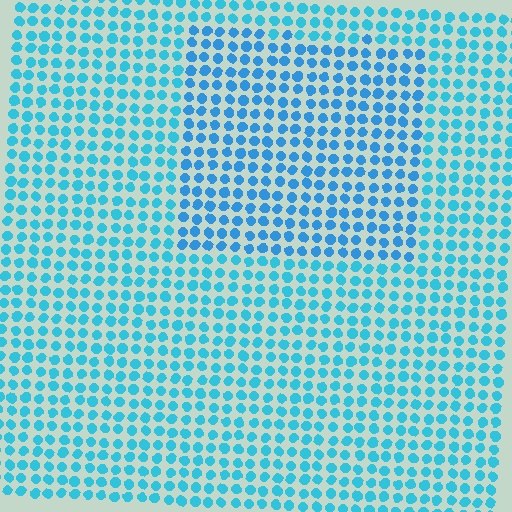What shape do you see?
I see a rectangle.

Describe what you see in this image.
The image is filled with small cyan elements in a uniform arrangement. A rectangle-shaped region is visible where the elements are tinted to a slightly different hue, forming a subtle color boundary.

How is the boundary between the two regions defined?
The boundary is defined purely by a slight shift in hue (about 16 degrees). Spacing, size, and orientation are identical on both sides.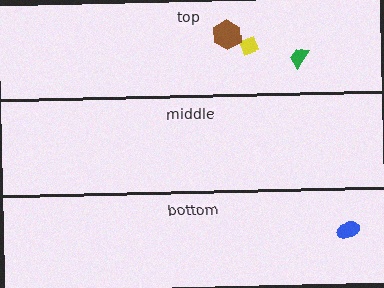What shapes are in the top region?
The yellow diamond, the green trapezoid, the brown hexagon.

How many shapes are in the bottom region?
1.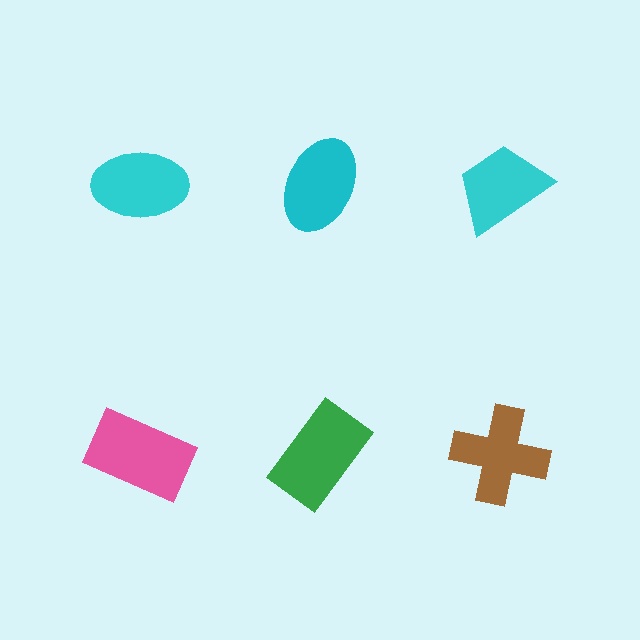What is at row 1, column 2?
A cyan ellipse.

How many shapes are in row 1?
3 shapes.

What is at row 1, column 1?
A cyan ellipse.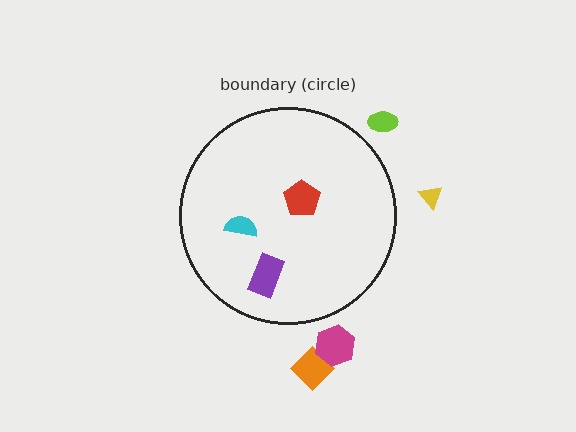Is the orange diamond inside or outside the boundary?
Outside.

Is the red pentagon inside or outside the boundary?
Inside.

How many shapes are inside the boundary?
3 inside, 4 outside.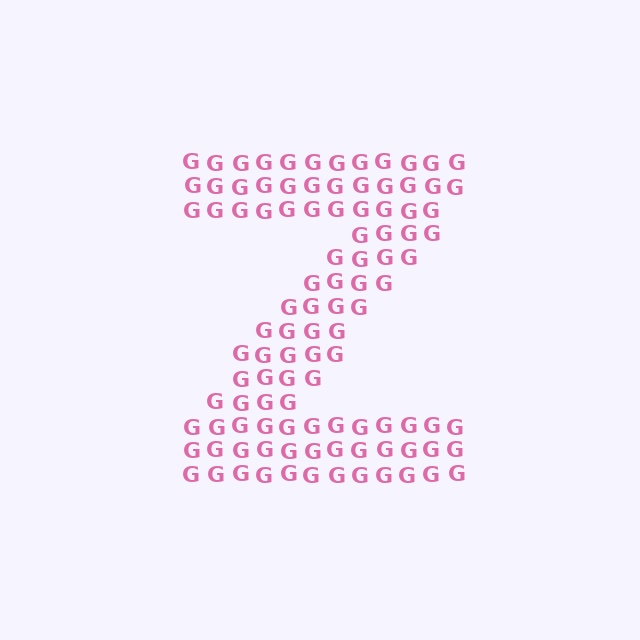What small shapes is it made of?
It is made of small letter G's.